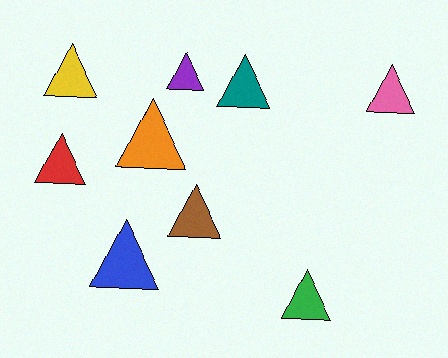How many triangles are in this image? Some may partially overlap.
There are 9 triangles.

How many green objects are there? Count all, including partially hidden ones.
There is 1 green object.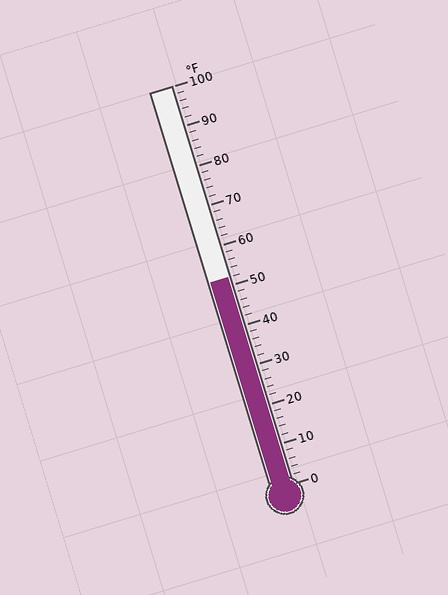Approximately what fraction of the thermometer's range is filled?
The thermometer is filled to approximately 50% of its range.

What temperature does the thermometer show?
The thermometer shows approximately 52°F.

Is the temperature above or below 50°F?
The temperature is above 50°F.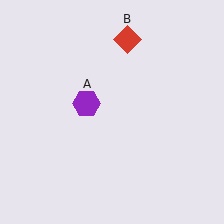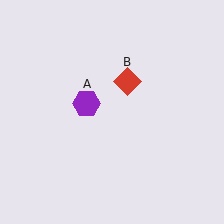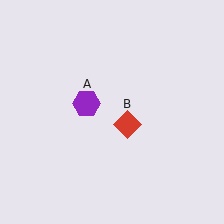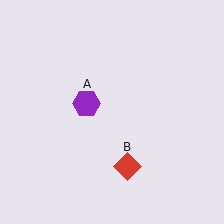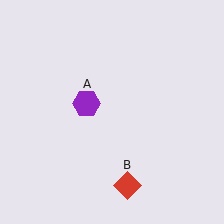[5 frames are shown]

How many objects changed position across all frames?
1 object changed position: red diamond (object B).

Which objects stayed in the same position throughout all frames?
Purple hexagon (object A) remained stationary.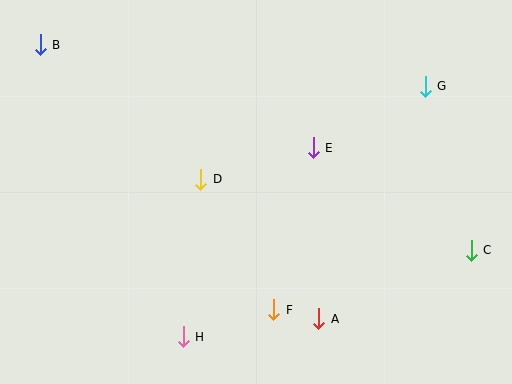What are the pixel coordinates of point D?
Point D is at (201, 179).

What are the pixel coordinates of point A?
Point A is at (319, 319).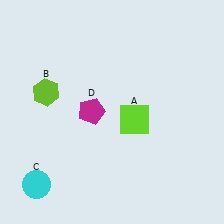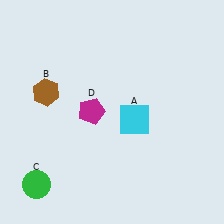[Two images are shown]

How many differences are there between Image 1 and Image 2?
There are 3 differences between the two images.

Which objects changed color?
A changed from lime to cyan. B changed from lime to brown. C changed from cyan to green.